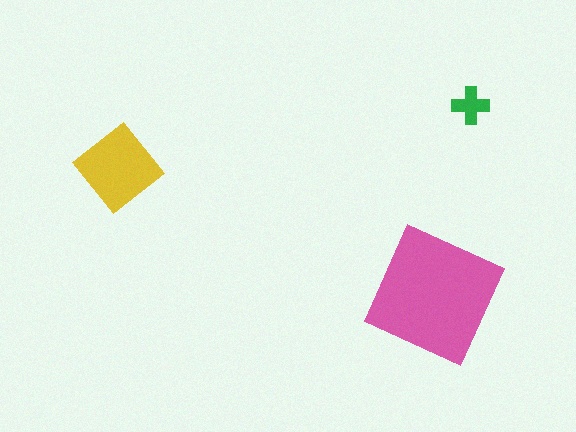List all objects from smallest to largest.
The green cross, the yellow diamond, the pink square.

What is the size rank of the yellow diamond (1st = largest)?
2nd.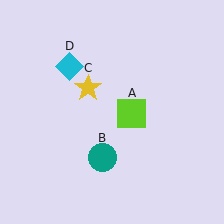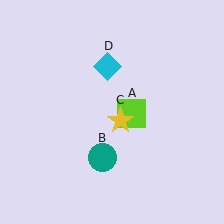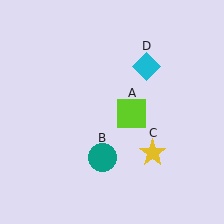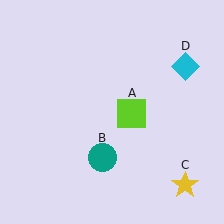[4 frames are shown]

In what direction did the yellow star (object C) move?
The yellow star (object C) moved down and to the right.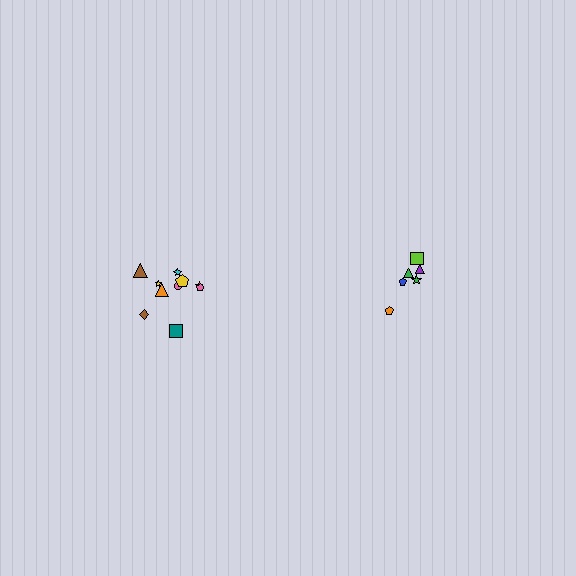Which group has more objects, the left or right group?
The left group.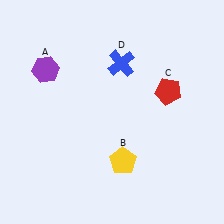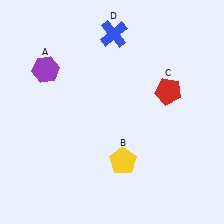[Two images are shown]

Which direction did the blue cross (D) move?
The blue cross (D) moved up.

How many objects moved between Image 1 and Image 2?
1 object moved between the two images.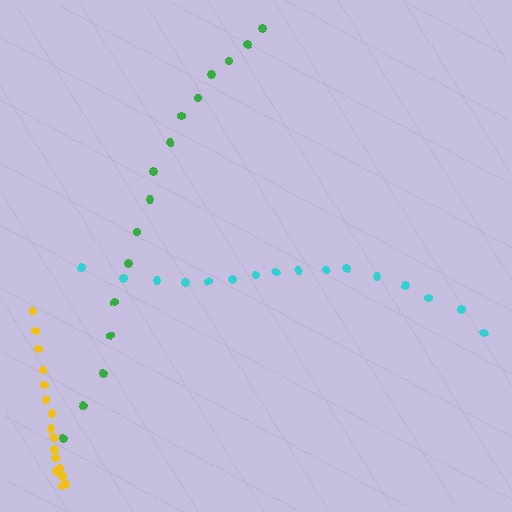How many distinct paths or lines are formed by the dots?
There are 3 distinct paths.